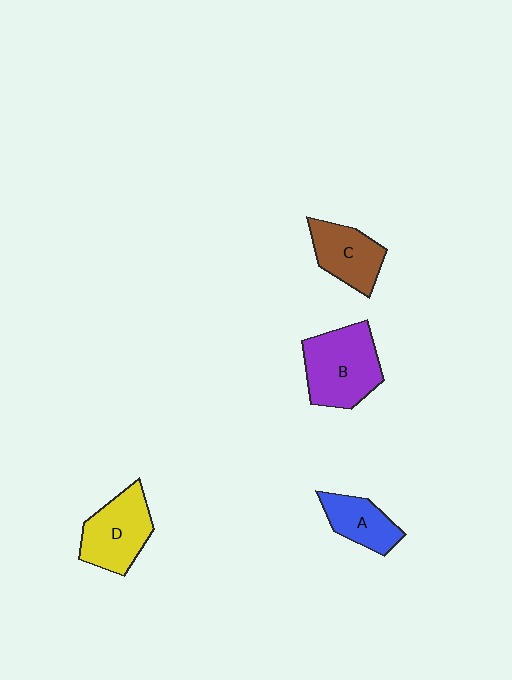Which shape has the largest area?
Shape B (purple).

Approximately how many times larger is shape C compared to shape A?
Approximately 1.2 times.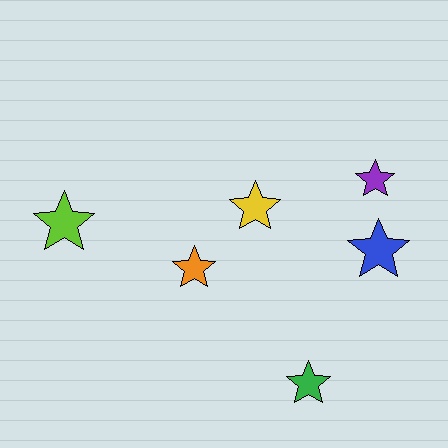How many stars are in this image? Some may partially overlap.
There are 6 stars.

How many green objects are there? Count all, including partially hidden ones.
There is 1 green object.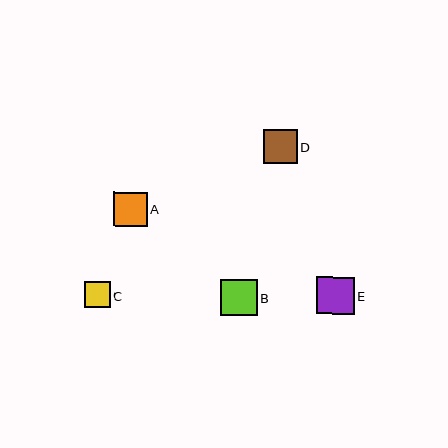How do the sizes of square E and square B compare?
Square E and square B are approximately the same size.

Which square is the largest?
Square E is the largest with a size of approximately 37 pixels.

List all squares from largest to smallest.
From largest to smallest: E, B, D, A, C.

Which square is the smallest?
Square C is the smallest with a size of approximately 26 pixels.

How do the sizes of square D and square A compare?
Square D and square A are approximately the same size.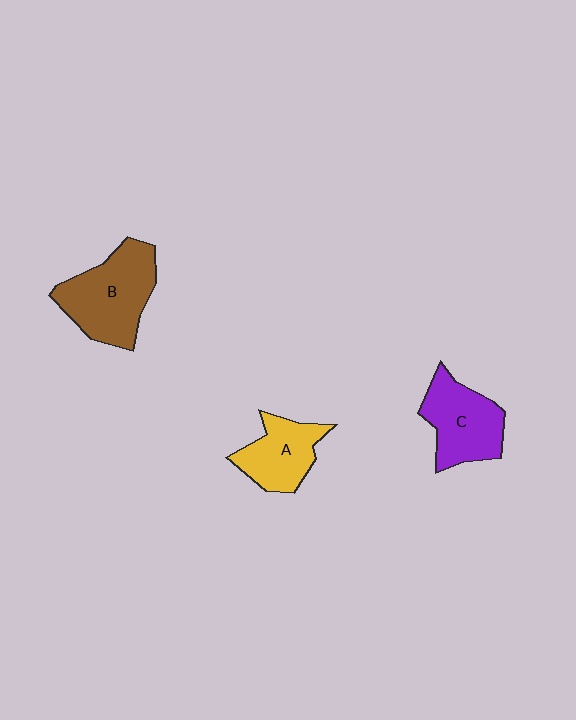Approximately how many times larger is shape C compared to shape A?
Approximately 1.2 times.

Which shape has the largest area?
Shape B (brown).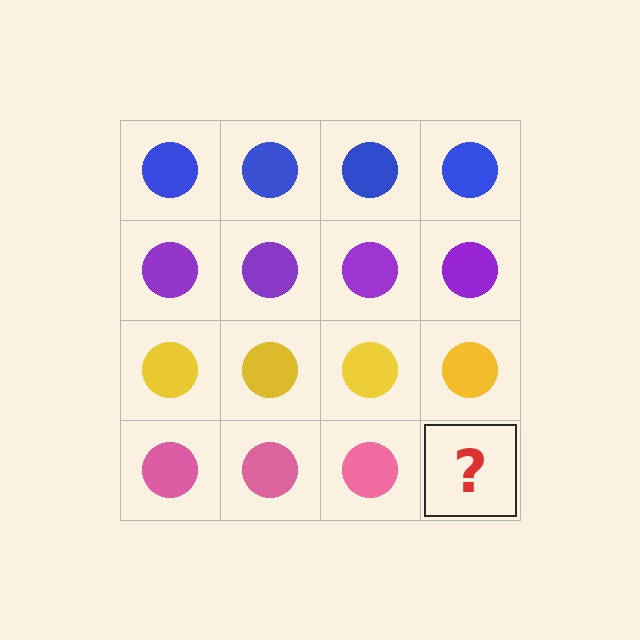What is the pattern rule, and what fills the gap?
The rule is that each row has a consistent color. The gap should be filled with a pink circle.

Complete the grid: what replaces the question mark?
The question mark should be replaced with a pink circle.